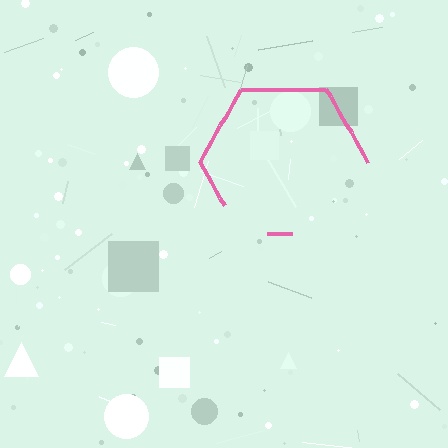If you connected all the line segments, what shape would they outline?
They would outline a hexagon.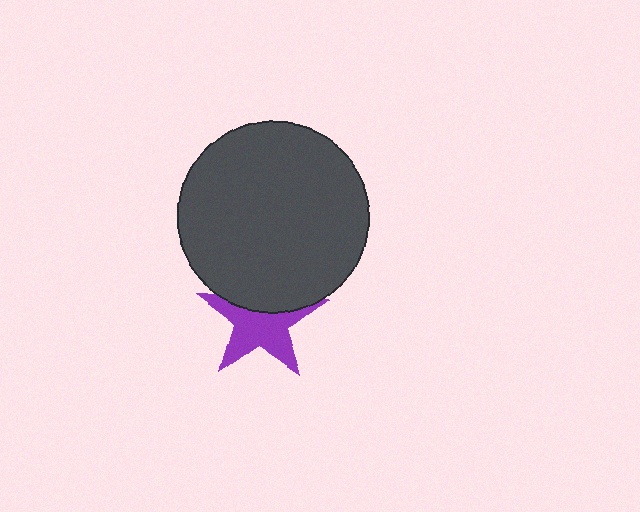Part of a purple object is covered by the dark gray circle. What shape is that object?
It is a star.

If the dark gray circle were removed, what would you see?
You would see the complete purple star.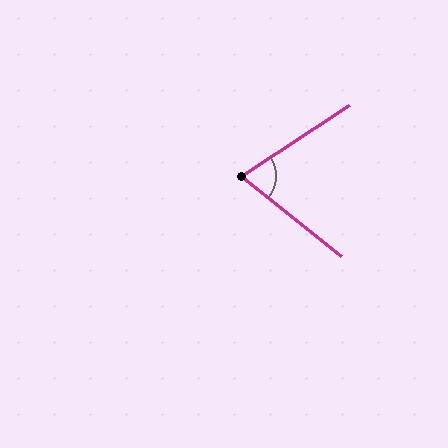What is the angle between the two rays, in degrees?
Approximately 72 degrees.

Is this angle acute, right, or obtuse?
It is acute.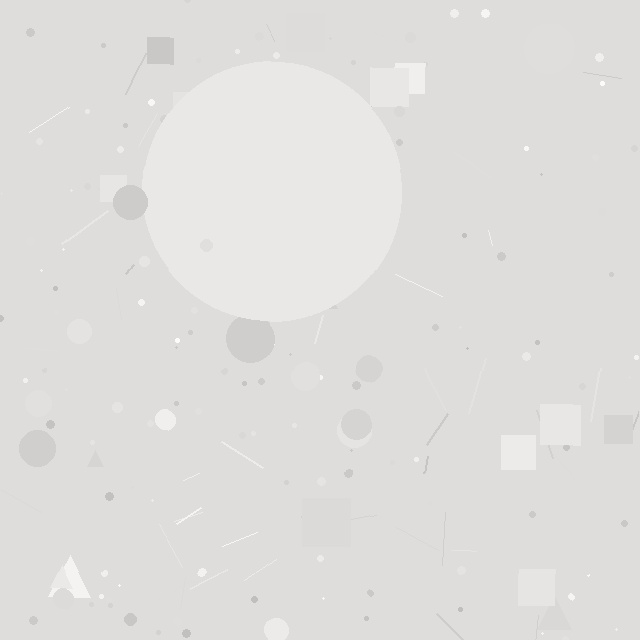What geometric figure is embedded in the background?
A circle is embedded in the background.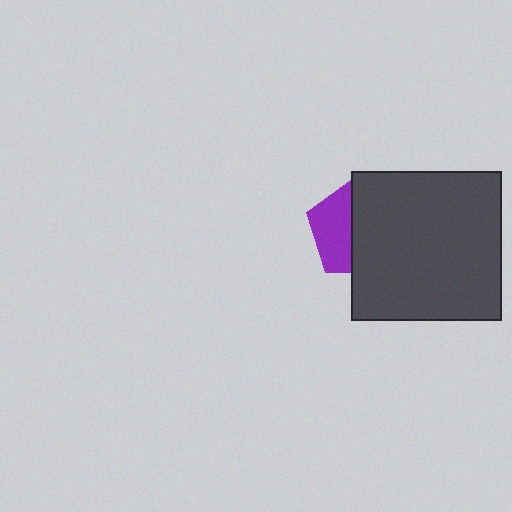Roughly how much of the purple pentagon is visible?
A small part of it is visible (roughly 42%).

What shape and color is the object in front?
The object in front is a dark gray square.